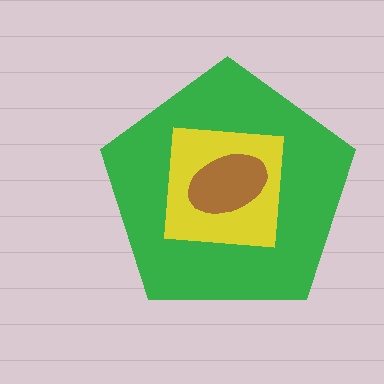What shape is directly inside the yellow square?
The brown ellipse.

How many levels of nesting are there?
3.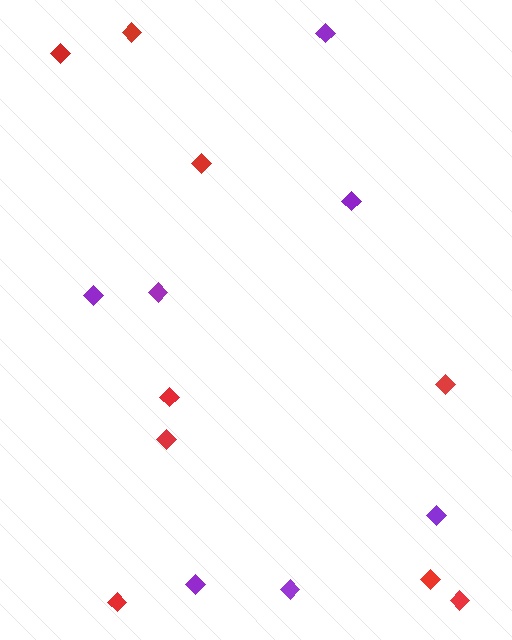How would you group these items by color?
There are 2 groups: one group of red diamonds (9) and one group of purple diamonds (7).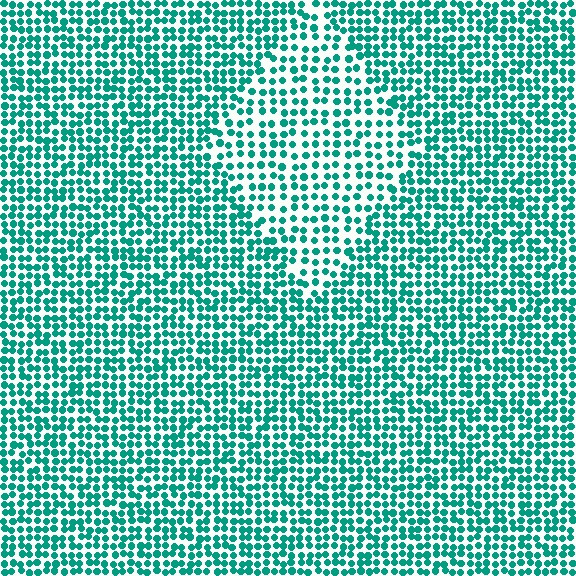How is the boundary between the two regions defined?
The boundary is defined by a change in element density (approximately 1.6x ratio). All elements are the same color, size, and shape.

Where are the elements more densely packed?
The elements are more densely packed outside the diamond boundary.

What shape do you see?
I see a diamond.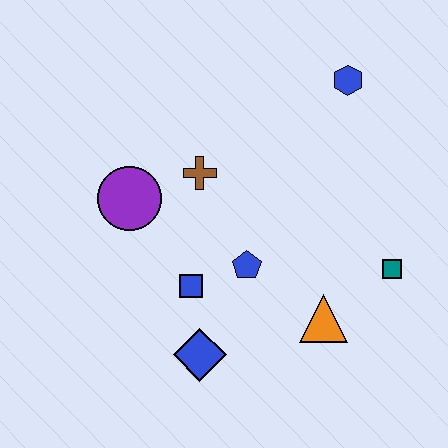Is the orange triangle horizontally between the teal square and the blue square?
Yes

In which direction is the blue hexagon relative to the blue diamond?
The blue hexagon is above the blue diamond.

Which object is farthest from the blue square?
The blue hexagon is farthest from the blue square.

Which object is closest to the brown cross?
The purple circle is closest to the brown cross.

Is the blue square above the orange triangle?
Yes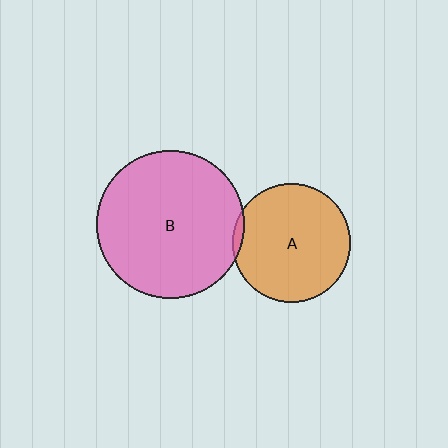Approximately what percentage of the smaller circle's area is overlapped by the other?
Approximately 5%.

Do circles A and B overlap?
Yes.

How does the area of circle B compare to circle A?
Approximately 1.6 times.